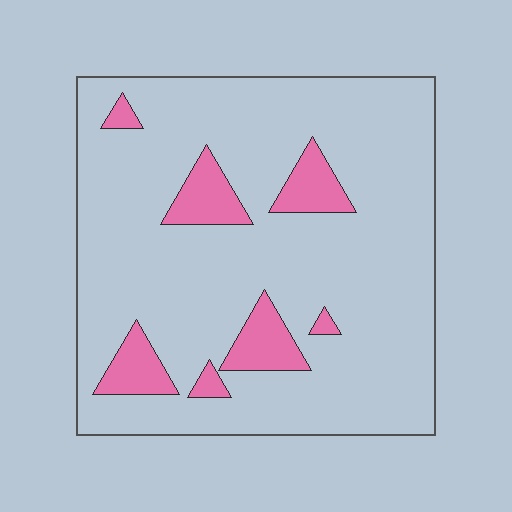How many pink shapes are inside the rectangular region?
7.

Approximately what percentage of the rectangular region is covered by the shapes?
Approximately 15%.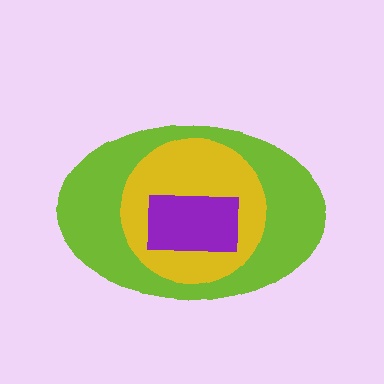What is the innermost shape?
The purple rectangle.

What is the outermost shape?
The lime ellipse.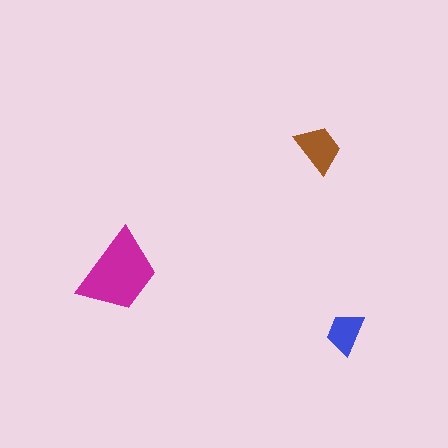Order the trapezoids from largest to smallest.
the magenta one, the brown one, the blue one.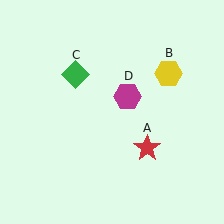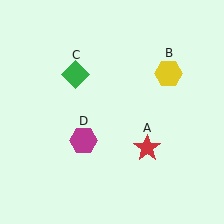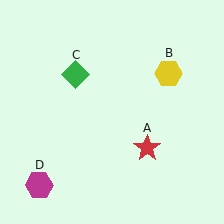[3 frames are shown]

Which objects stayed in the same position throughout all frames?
Red star (object A) and yellow hexagon (object B) and green diamond (object C) remained stationary.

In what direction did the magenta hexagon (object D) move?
The magenta hexagon (object D) moved down and to the left.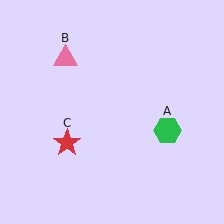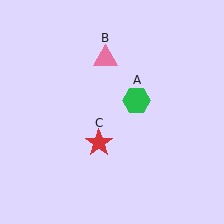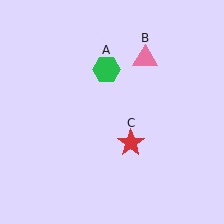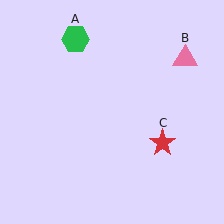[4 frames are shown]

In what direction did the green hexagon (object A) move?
The green hexagon (object A) moved up and to the left.